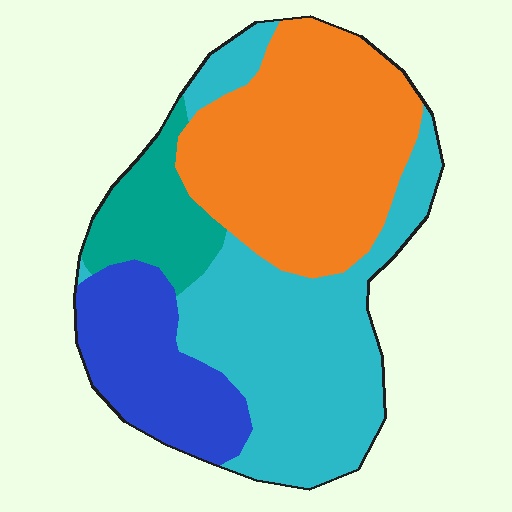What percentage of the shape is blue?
Blue takes up about one sixth (1/6) of the shape.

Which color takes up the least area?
Teal, at roughly 10%.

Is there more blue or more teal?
Blue.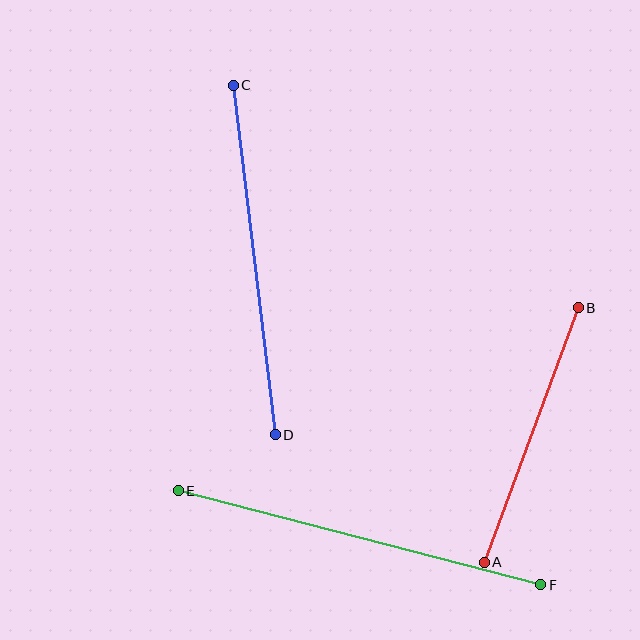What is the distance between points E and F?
The distance is approximately 375 pixels.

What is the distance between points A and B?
The distance is approximately 271 pixels.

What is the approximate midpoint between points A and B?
The midpoint is at approximately (531, 435) pixels.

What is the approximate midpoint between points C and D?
The midpoint is at approximately (254, 260) pixels.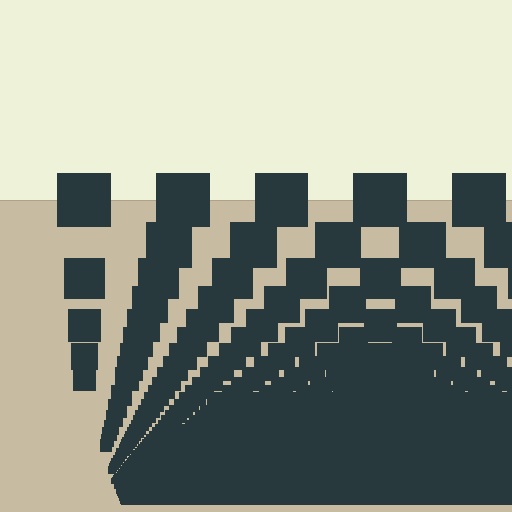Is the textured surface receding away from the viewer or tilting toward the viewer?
The surface appears to tilt toward the viewer. Texture elements get larger and sparser toward the top.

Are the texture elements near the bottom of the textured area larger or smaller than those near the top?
Smaller. The gradient is inverted — elements near the bottom are smaller and denser.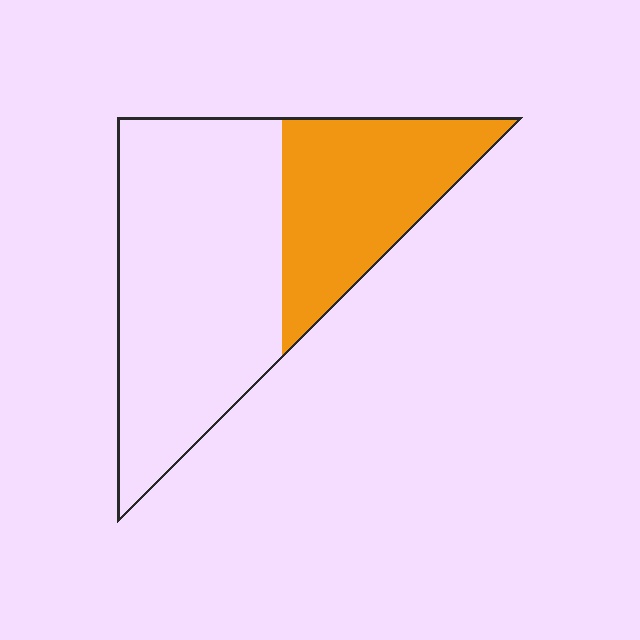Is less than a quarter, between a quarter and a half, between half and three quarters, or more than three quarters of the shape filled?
Between a quarter and a half.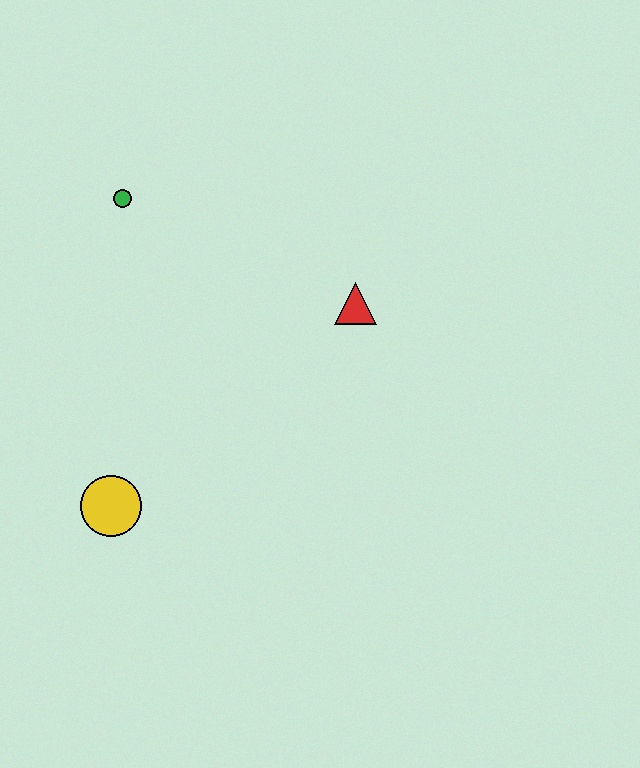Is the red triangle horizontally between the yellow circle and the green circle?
No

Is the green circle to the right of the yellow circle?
Yes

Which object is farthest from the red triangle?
The yellow circle is farthest from the red triangle.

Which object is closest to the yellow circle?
The green circle is closest to the yellow circle.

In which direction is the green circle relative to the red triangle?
The green circle is to the left of the red triangle.